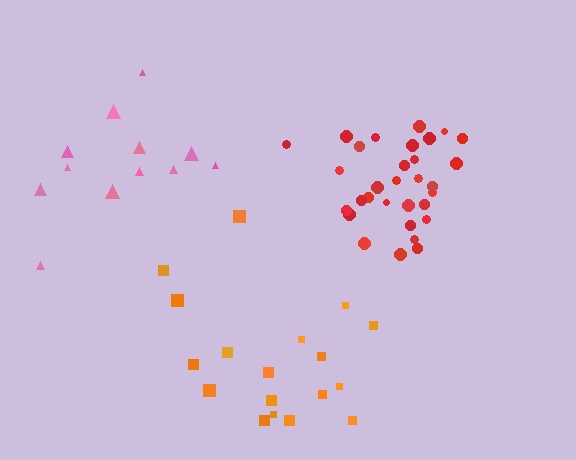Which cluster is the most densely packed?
Red.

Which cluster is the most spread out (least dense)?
Pink.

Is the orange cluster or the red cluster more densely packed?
Red.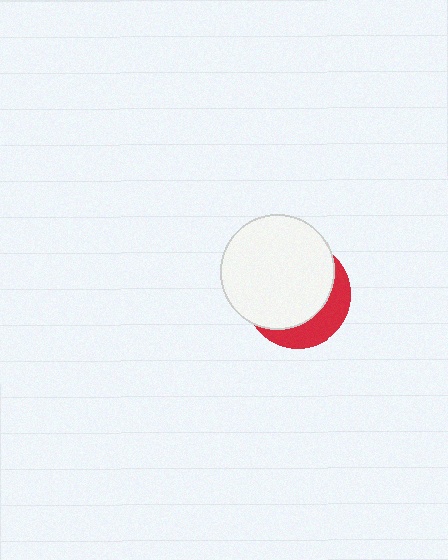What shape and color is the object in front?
The object in front is a white circle.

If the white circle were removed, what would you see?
You would see the complete red circle.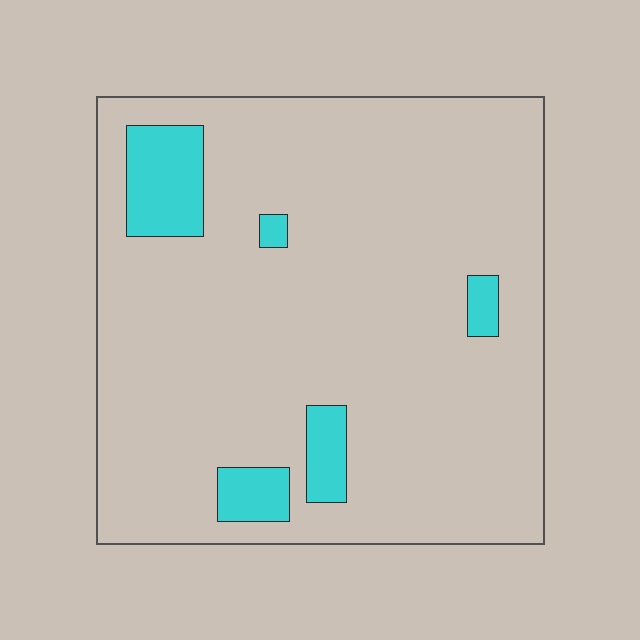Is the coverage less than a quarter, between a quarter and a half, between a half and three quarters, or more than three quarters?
Less than a quarter.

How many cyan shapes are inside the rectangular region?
5.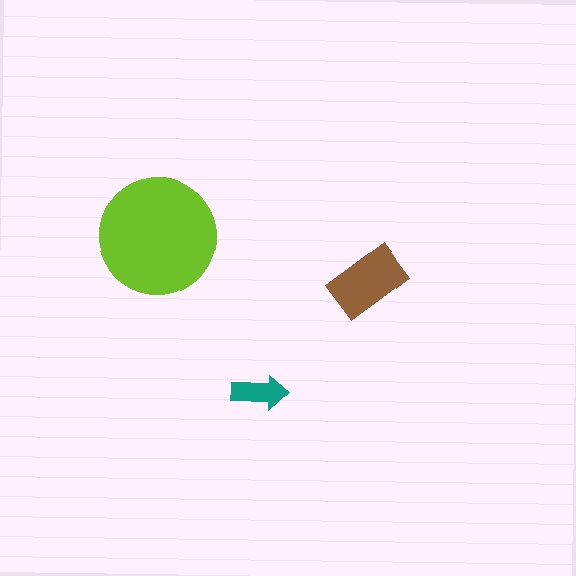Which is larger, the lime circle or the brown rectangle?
The lime circle.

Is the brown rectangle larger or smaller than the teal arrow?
Larger.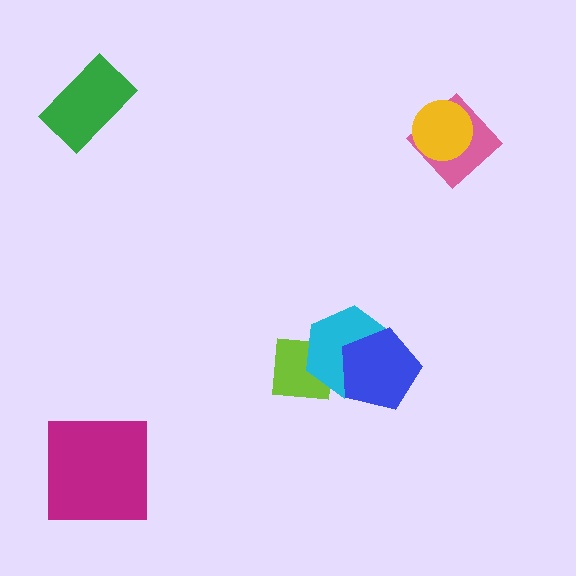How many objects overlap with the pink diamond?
1 object overlaps with the pink diamond.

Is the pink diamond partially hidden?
Yes, it is partially covered by another shape.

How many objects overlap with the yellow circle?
1 object overlaps with the yellow circle.